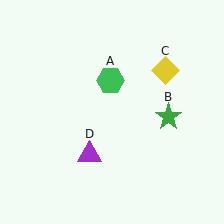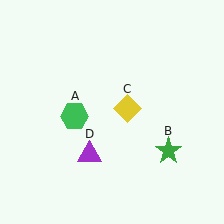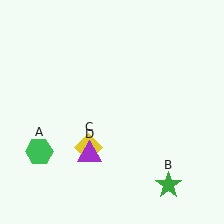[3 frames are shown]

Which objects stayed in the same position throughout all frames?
Purple triangle (object D) remained stationary.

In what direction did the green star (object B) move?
The green star (object B) moved down.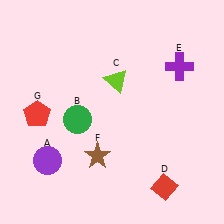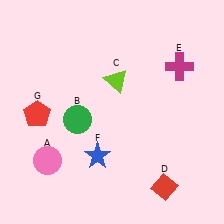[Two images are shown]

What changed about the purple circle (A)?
In Image 1, A is purple. In Image 2, it changed to pink.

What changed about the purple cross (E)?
In Image 1, E is purple. In Image 2, it changed to magenta.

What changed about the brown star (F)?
In Image 1, F is brown. In Image 2, it changed to blue.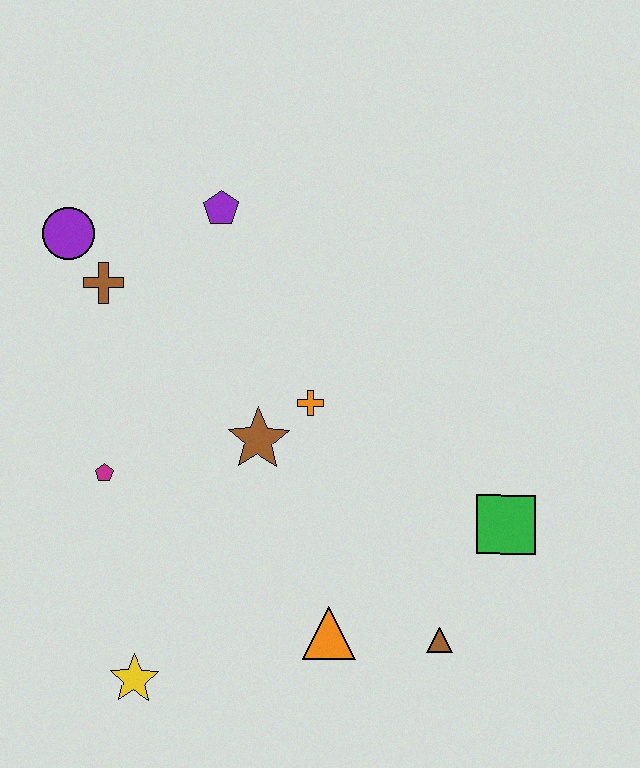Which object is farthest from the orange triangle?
The purple circle is farthest from the orange triangle.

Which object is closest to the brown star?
The orange cross is closest to the brown star.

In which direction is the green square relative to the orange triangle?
The green square is to the right of the orange triangle.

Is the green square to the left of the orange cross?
No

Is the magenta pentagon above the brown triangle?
Yes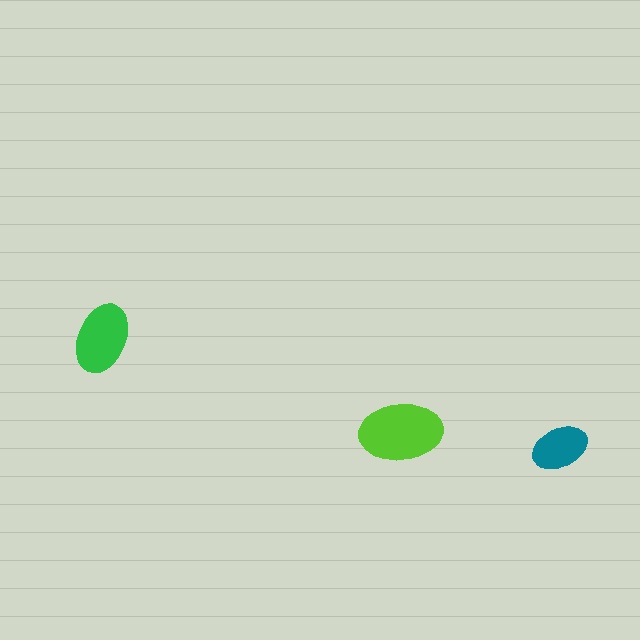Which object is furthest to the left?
The green ellipse is leftmost.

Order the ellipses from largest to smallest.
the lime one, the green one, the teal one.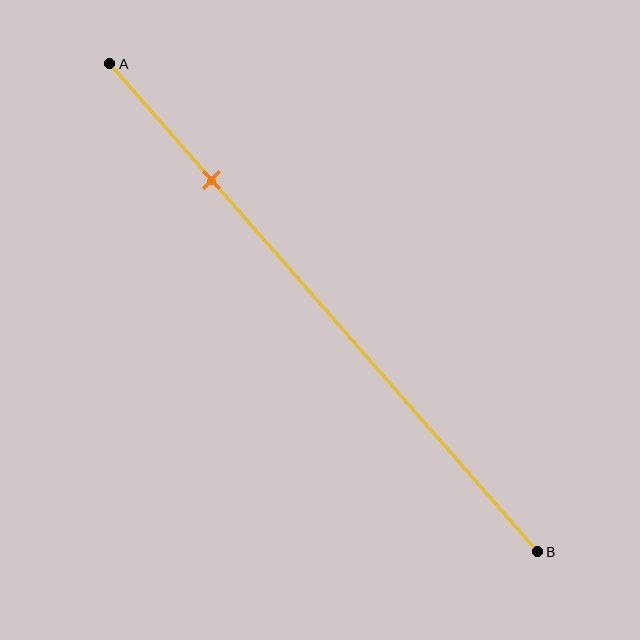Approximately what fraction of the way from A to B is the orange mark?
The orange mark is approximately 25% of the way from A to B.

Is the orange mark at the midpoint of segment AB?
No, the mark is at about 25% from A, not at the 50% midpoint.